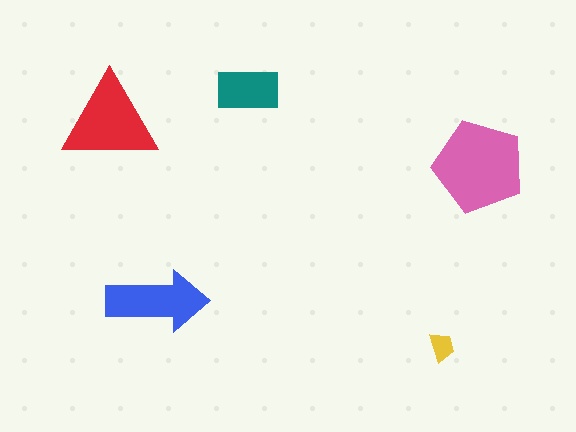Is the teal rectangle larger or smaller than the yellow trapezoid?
Larger.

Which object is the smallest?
The yellow trapezoid.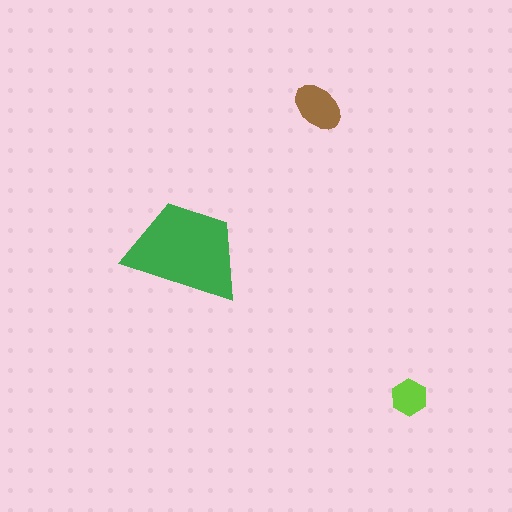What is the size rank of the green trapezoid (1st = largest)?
1st.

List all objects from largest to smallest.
The green trapezoid, the brown ellipse, the lime hexagon.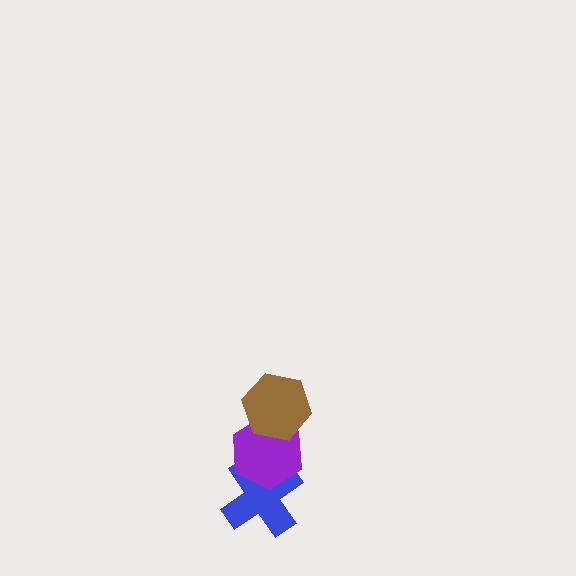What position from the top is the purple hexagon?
The purple hexagon is 2nd from the top.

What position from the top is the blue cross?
The blue cross is 3rd from the top.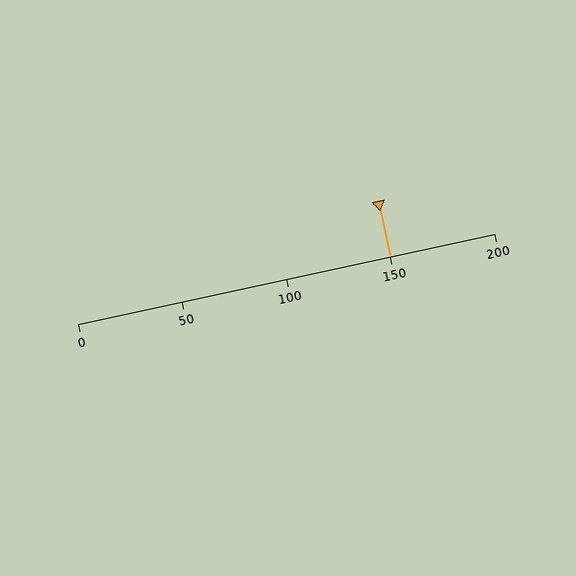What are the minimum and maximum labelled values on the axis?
The axis runs from 0 to 200.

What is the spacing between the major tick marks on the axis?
The major ticks are spaced 50 apart.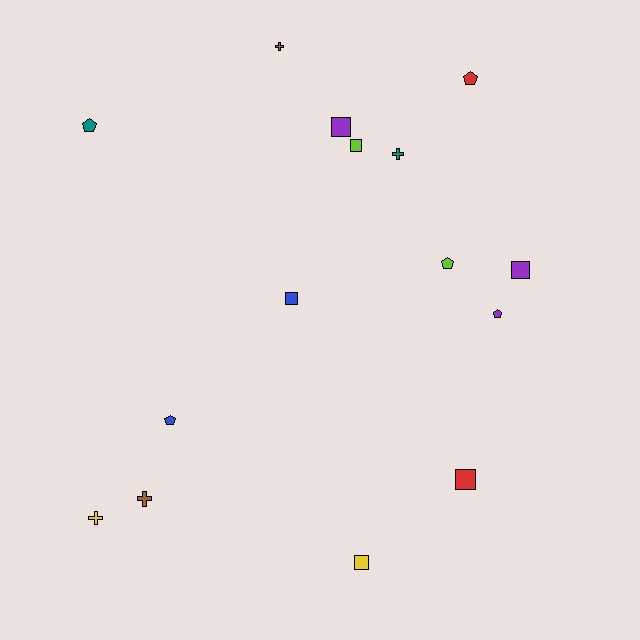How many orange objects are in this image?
There are no orange objects.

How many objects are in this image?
There are 15 objects.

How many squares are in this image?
There are 6 squares.